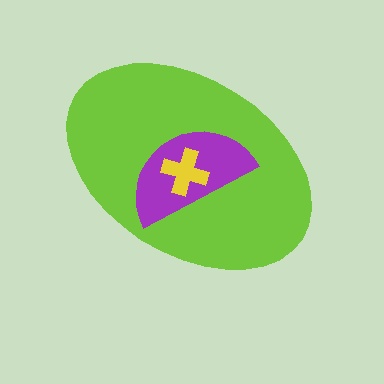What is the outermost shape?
The lime ellipse.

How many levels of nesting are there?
3.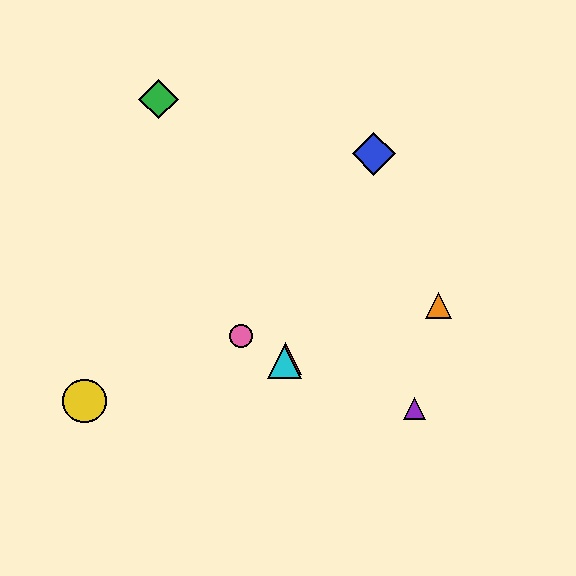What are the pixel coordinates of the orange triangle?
The orange triangle is at (438, 306).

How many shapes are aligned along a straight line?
3 shapes (the red triangle, the blue diamond, the cyan triangle) are aligned along a straight line.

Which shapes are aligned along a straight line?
The red triangle, the blue diamond, the cyan triangle are aligned along a straight line.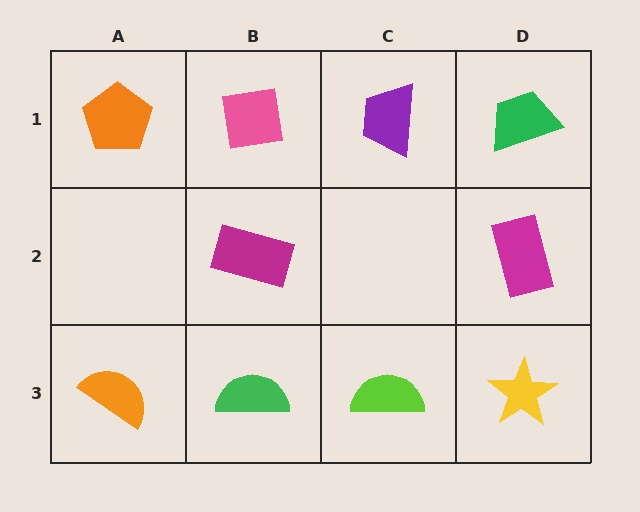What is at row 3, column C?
A lime semicircle.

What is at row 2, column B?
A magenta rectangle.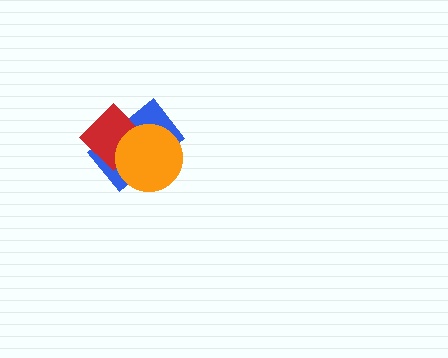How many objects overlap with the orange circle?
2 objects overlap with the orange circle.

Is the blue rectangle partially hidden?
Yes, it is partially covered by another shape.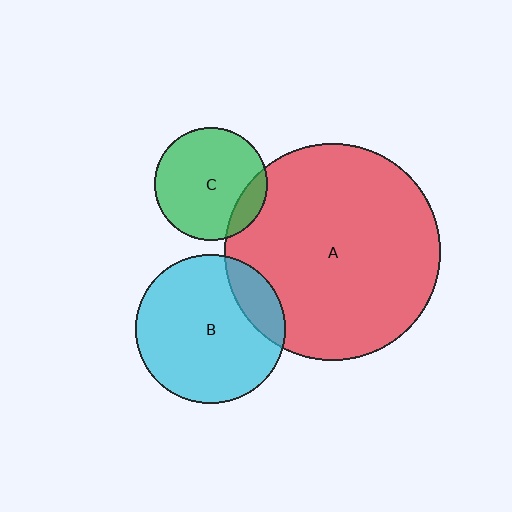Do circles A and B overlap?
Yes.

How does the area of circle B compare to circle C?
Approximately 1.7 times.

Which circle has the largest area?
Circle A (red).